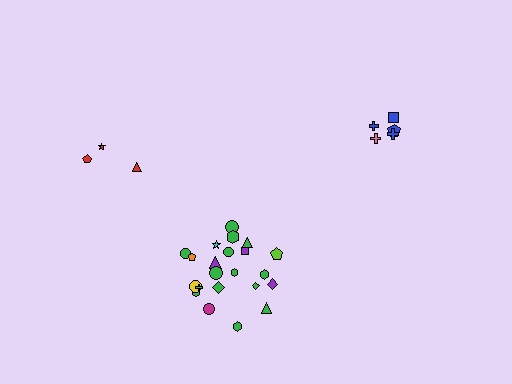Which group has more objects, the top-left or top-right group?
The top-right group.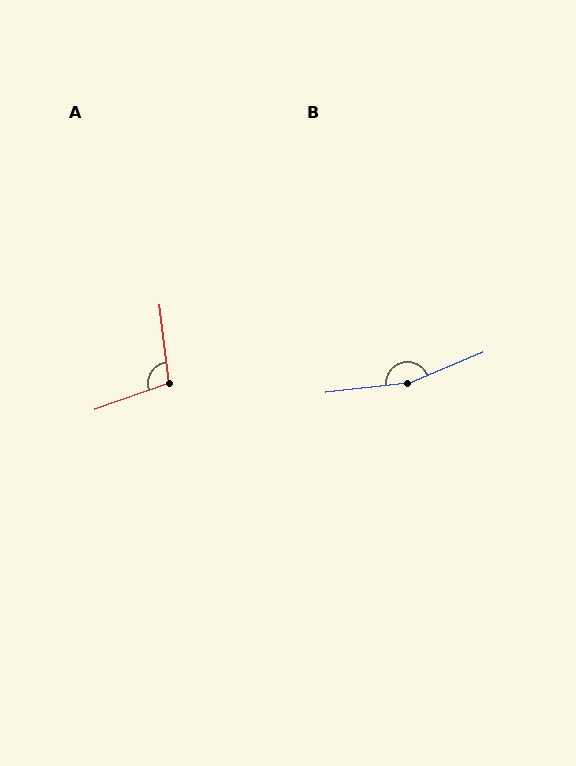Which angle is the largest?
B, at approximately 164 degrees.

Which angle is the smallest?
A, at approximately 103 degrees.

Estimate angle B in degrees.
Approximately 164 degrees.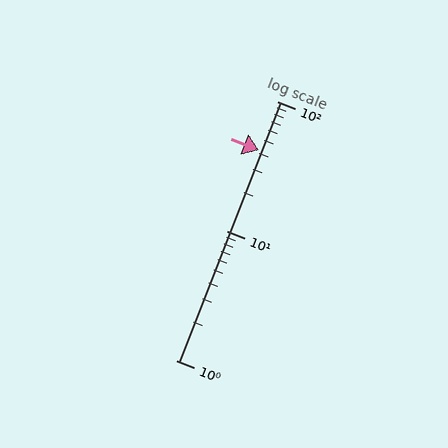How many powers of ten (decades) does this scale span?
The scale spans 2 decades, from 1 to 100.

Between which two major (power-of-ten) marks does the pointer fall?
The pointer is between 10 and 100.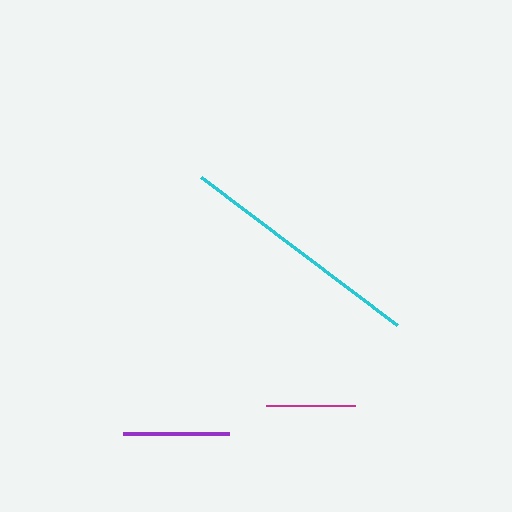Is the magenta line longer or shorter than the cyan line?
The cyan line is longer than the magenta line.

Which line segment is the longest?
The cyan line is the longest at approximately 246 pixels.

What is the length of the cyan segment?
The cyan segment is approximately 246 pixels long.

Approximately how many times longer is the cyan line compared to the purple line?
The cyan line is approximately 2.3 times the length of the purple line.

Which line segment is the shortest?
The magenta line is the shortest at approximately 89 pixels.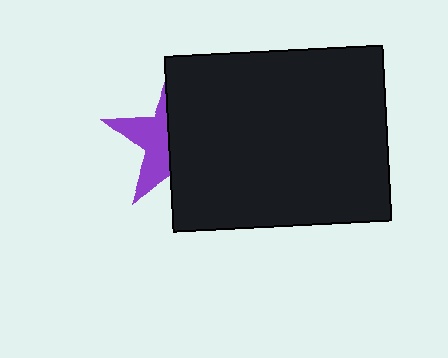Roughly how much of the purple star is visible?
A small part of it is visible (roughly 40%).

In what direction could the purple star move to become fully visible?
The purple star could move left. That would shift it out from behind the black rectangle entirely.